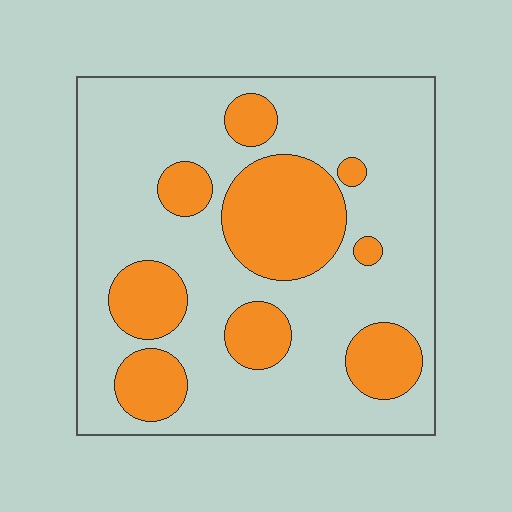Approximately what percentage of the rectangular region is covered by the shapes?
Approximately 30%.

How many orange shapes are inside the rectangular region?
9.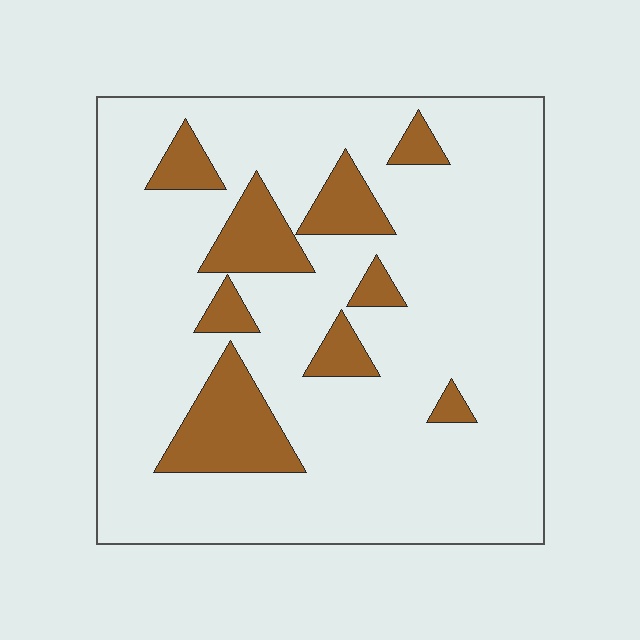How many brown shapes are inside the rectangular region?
9.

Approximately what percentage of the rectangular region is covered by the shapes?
Approximately 15%.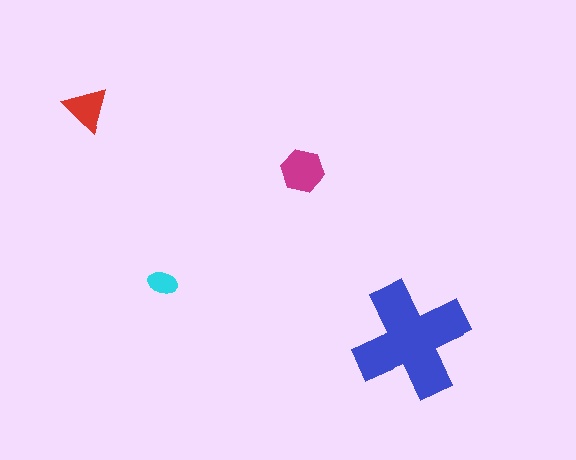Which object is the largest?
The blue cross.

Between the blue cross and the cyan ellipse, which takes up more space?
The blue cross.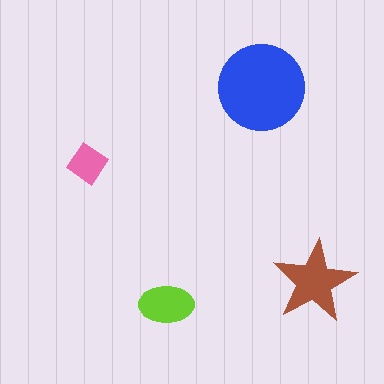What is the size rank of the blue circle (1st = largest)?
1st.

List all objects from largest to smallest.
The blue circle, the brown star, the lime ellipse, the pink diamond.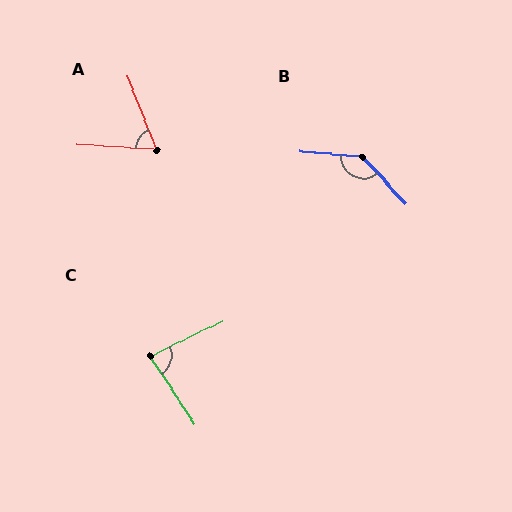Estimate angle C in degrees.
Approximately 83 degrees.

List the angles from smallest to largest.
A (65°), C (83°), B (138°).